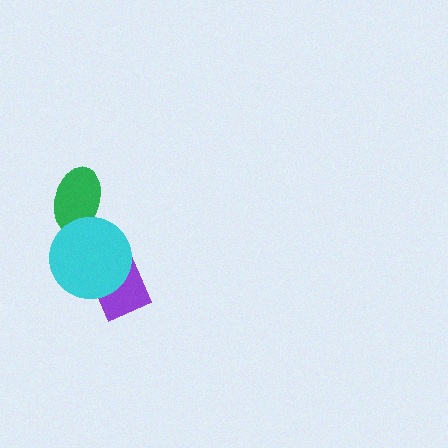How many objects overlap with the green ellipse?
1 object overlaps with the green ellipse.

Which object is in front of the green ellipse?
The cyan circle is in front of the green ellipse.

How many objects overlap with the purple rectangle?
1 object overlaps with the purple rectangle.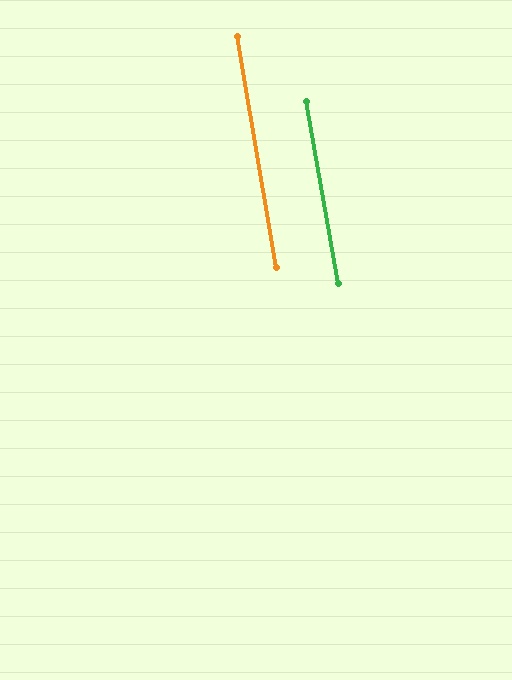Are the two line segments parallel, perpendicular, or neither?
Parallel — their directions differ by only 0.5°.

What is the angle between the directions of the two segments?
Approximately 0 degrees.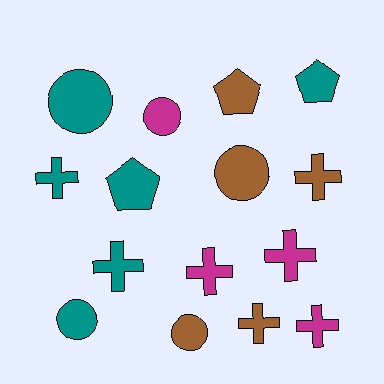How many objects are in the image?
There are 15 objects.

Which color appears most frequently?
Teal, with 6 objects.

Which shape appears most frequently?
Cross, with 7 objects.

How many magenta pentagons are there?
There are no magenta pentagons.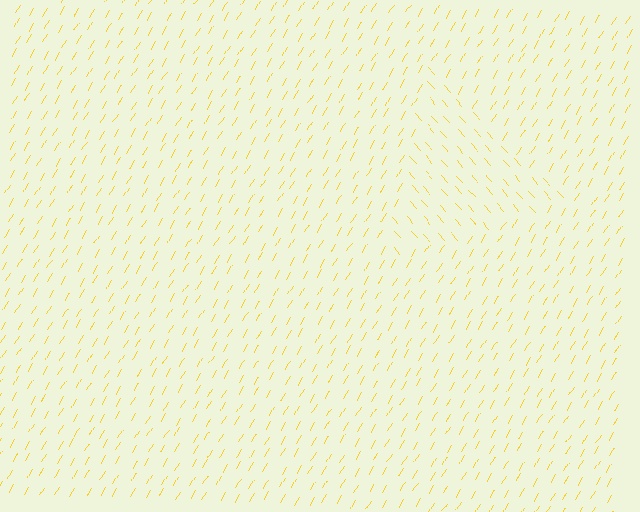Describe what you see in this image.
The image is filled with small yellow line segments. A triangle region in the image has lines oriented differently from the surrounding lines, creating a visible texture boundary.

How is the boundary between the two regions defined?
The boundary is defined purely by a change in line orientation (approximately 72 degrees difference). All lines are the same color and thickness.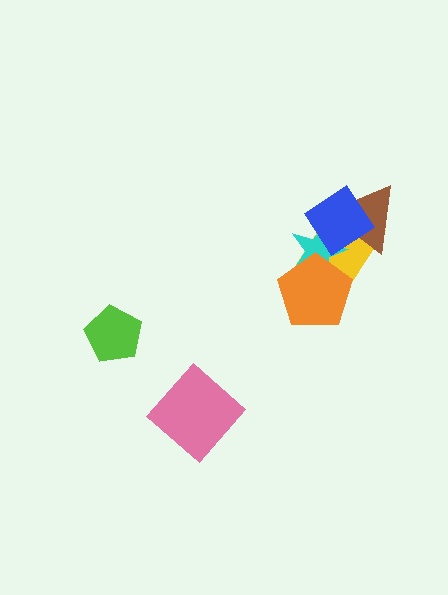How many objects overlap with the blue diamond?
3 objects overlap with the blue diamond.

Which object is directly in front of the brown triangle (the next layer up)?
The cyan star is directly in front of the brown triangle.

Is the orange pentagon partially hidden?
No, no other shape covers it.